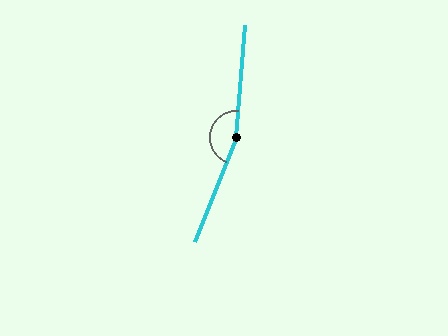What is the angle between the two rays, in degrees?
Approximately 163 degrees.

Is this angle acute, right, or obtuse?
It is obtuse.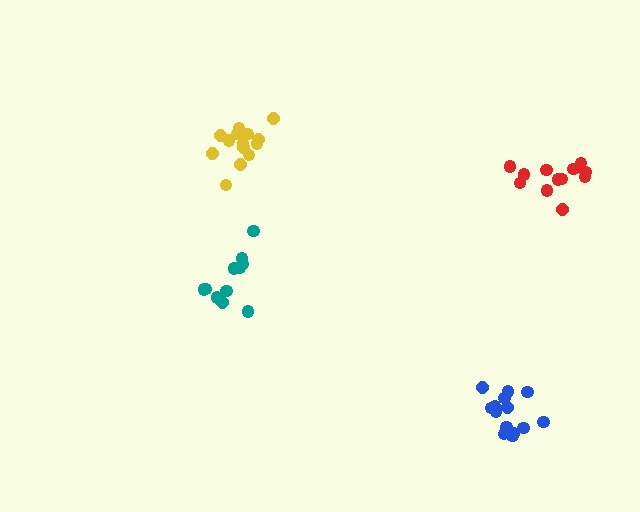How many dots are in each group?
Group 1: 11 dots, Group 2: 12 dots, Group 3: 14 dots, Group 4: 14 dots (51 total).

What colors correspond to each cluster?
The clusters are colored: teal, red, yellow, blue.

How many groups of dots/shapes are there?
There are 4 groups.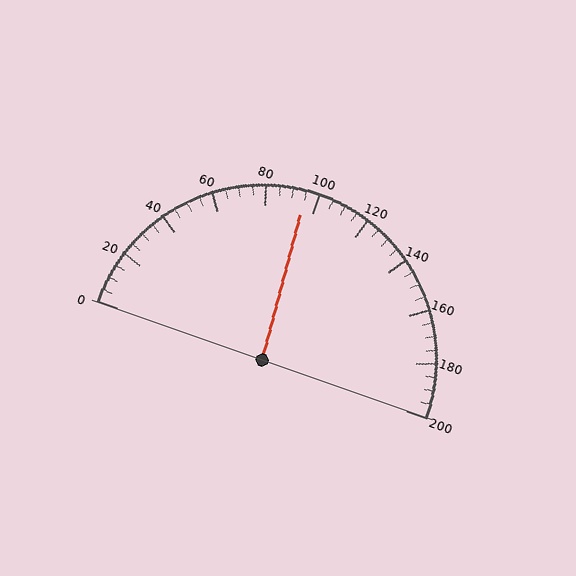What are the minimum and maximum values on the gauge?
The gauge ranges from 0 to 200.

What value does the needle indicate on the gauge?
The needle indicates approximately 95.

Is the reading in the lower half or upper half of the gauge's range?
The reading is in the lower half of the range (0 to 200).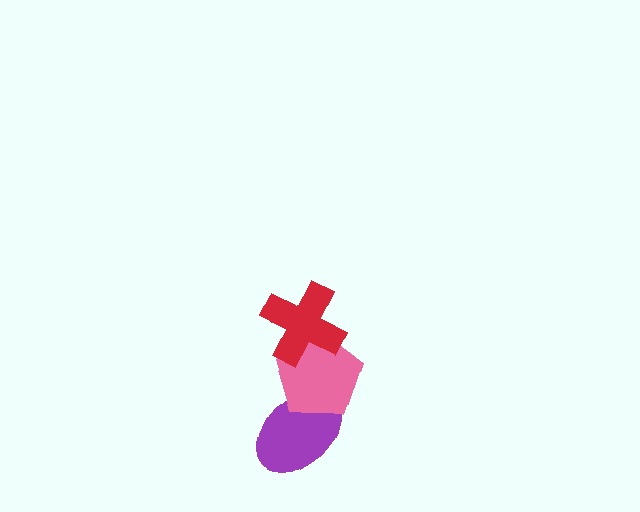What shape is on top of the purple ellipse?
The pink pentagon is on top of the purple ellipse.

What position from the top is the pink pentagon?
The pink pentagon is 2nd from the top.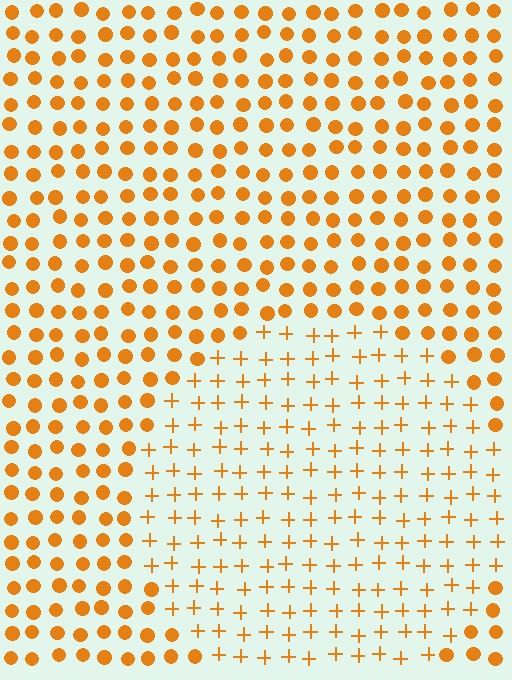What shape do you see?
I see a circle.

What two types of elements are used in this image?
The image uses plus signs inside the circle region and circles outside it.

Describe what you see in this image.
The image is filled with small orange elements arranged in a uniform grid. A circle-shaped region contains plus signs, while the surrounding area contains circles. The boundary is defined purely by the change in element shape.